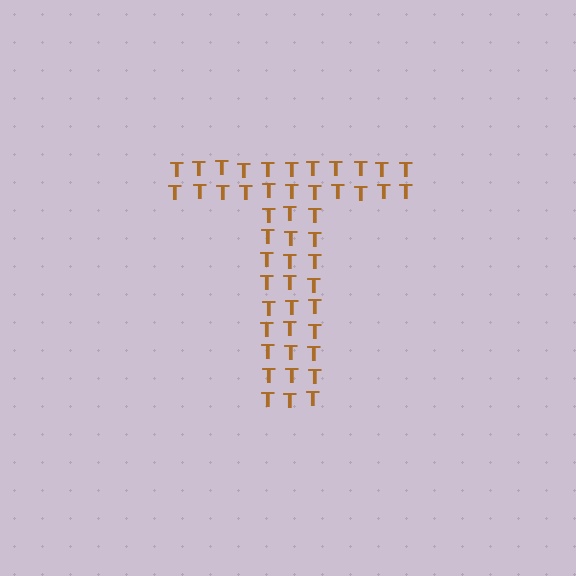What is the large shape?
The large shape is the letter T.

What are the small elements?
The small elements are letter T's.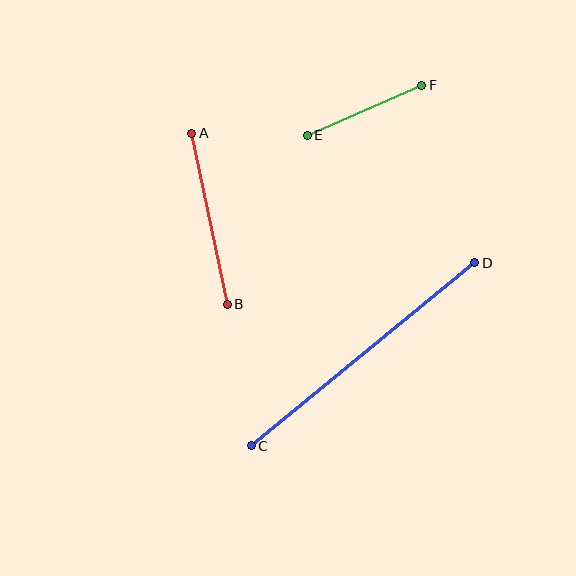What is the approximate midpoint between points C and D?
The midpoint is at approximately (363, 354) pixels.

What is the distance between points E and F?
The distance is approximately 125 pixels.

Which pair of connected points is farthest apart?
Points C and D are farthest apart.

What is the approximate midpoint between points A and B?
The midpoint is at approximately (209, 219) pixels.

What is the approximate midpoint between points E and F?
The midpoint is at approximately (364, 110) pixels.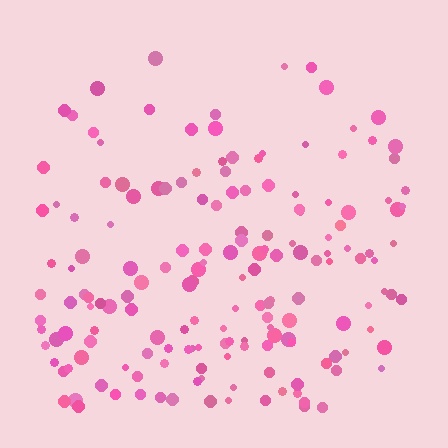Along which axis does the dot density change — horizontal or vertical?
Vertical.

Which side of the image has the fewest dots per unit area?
The top.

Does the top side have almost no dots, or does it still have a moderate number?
Still a moderate number, just noticeably fewer than the bottom.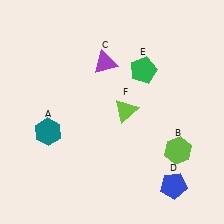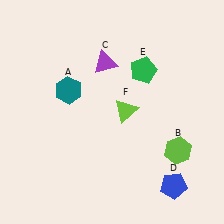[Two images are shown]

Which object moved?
The teal hexagon (A) moved up.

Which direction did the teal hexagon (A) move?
The teal hexagon (A) moved up.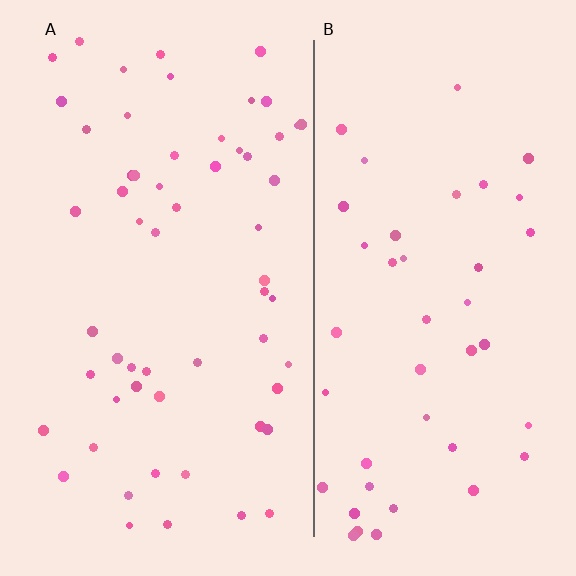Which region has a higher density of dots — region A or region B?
A (the left).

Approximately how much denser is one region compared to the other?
Approximately 1.3× — region A over region B.